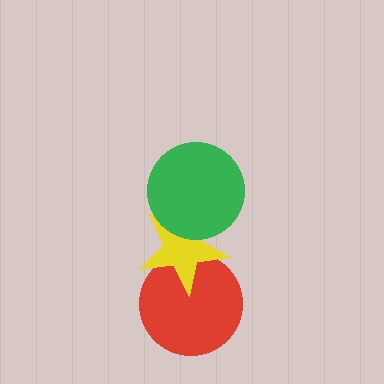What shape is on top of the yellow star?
The green circle is on top of the yellow star.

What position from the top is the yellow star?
The yellow star is 2nd from the top.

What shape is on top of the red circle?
The yellow star is on top of the red circle.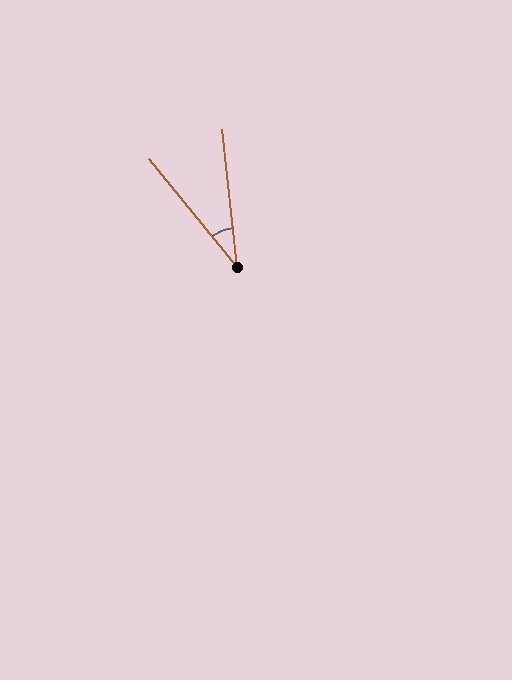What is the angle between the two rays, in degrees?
Approximately 33 degrees.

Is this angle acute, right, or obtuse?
It is acute.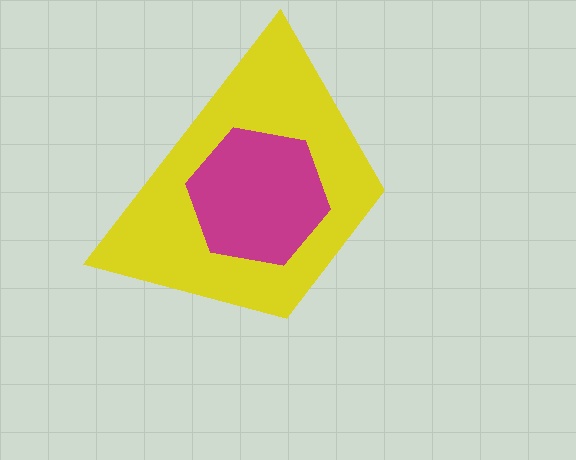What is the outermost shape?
The yellow trapezoid.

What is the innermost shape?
The magenta hexagon.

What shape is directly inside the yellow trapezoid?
The magenta hexagon.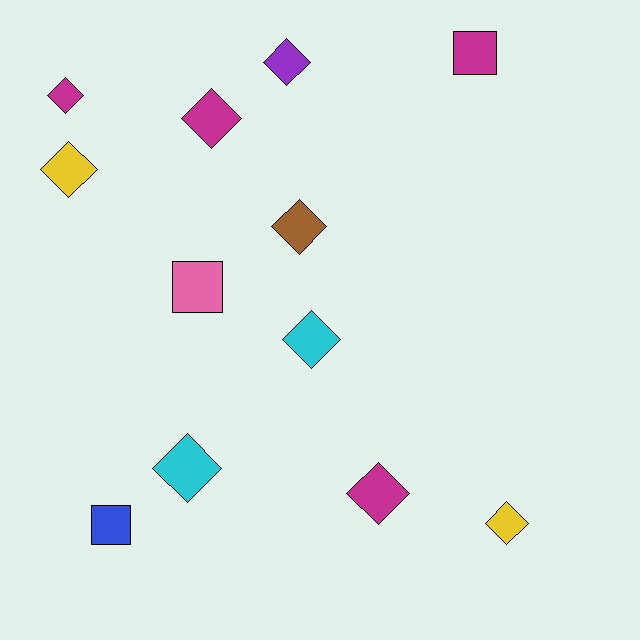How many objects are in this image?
There are 12 objects.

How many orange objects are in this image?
There are no orange objects.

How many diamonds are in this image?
There are 9 diamonds.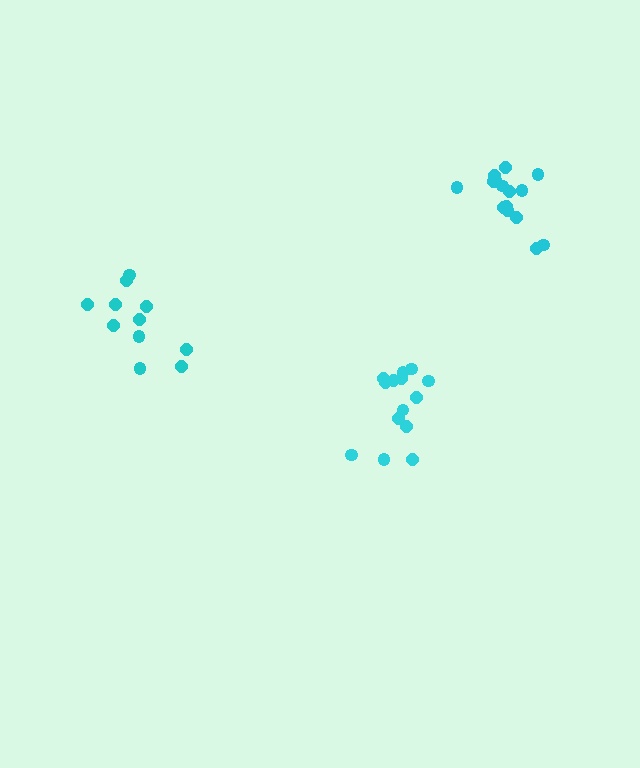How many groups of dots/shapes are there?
There are 3 groups.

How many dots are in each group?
Group 1: 15 dots, Group 2: 11 dots, Group 3: 14 dots (40 total).